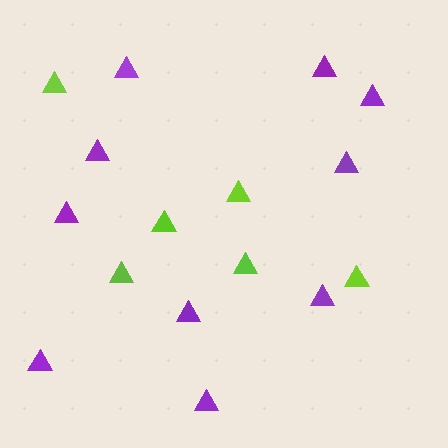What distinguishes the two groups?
There are 2 groups: one group of purple triangles (10) and one group of lime triangles (6).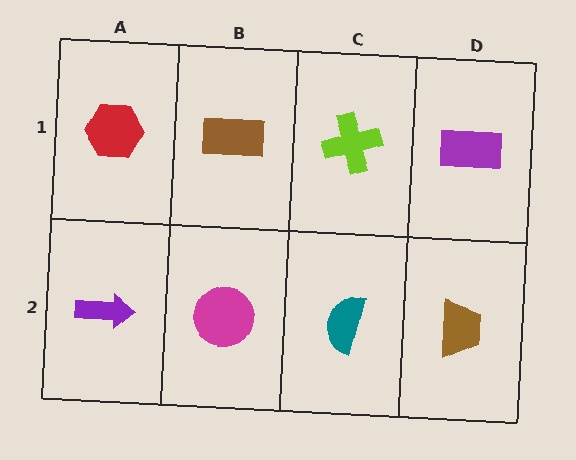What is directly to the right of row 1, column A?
A brown rectangle.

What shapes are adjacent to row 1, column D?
A brown trapezoid (row 2, column D), a lime cross (row 1, column C).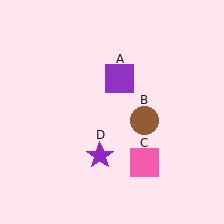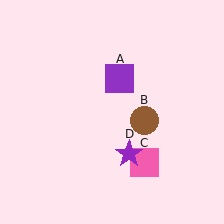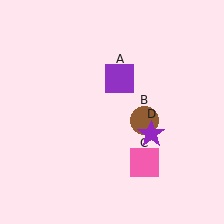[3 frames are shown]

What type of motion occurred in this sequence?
The purple star (object D) rotated counterclockwise around the center of the scene.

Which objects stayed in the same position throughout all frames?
Purple square (object A) and brown circle (object B) and pink square (object C) remained stationary.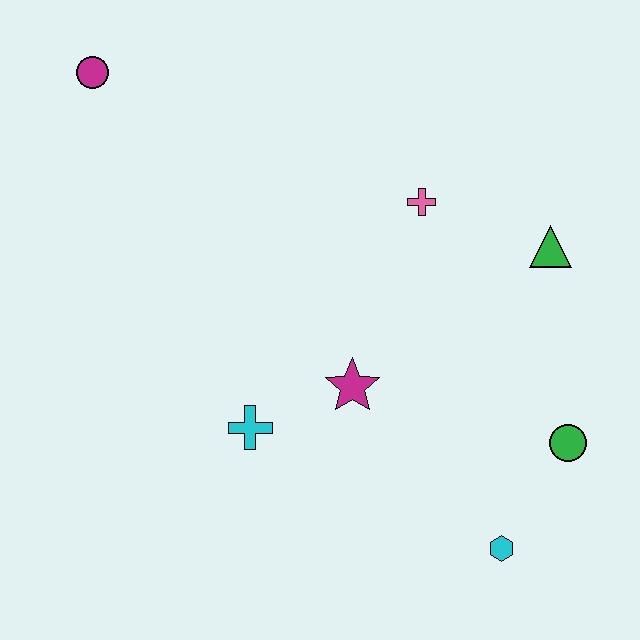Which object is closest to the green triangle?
The pink cross is closest to the green triangle.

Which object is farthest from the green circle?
The magenta circle is farthest from the green circle.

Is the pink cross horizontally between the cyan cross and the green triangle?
Yes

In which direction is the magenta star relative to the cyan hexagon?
The magenta star is above the cyan hexagon.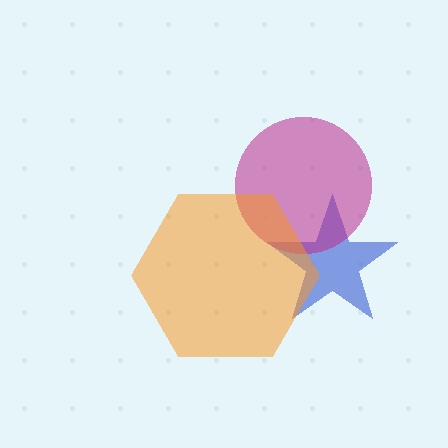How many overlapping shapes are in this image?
There are 3 overlapping shapes in the image.